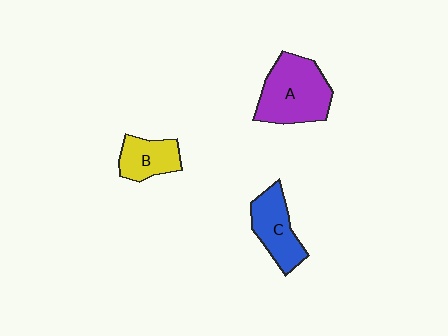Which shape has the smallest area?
Shape B (yellow).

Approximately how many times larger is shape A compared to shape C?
Approximately 1.5 times.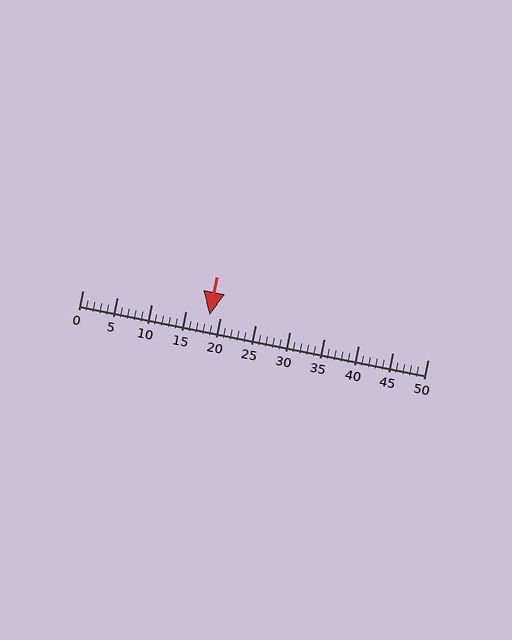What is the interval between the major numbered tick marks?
The major tick marks are spaced 5 units apart.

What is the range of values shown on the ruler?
The ruler shows values from 0 to 50.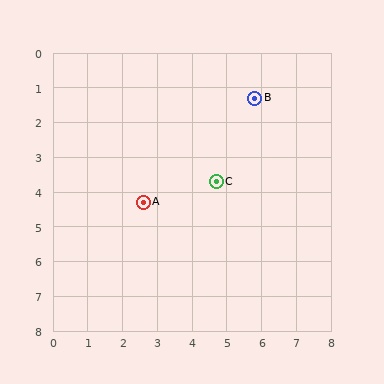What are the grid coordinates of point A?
Point A is at approximately (2.6, 4.3).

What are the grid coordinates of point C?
Point C is at approximately (4.7, 3.7).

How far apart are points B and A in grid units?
Points B and A are about 4.4 grid units apart.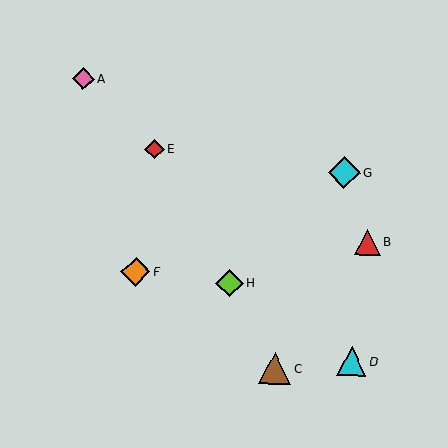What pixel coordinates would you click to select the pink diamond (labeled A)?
Click at (83, 79) to select the pink diamond A.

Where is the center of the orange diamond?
The center of the orange diamond is at (136, 272).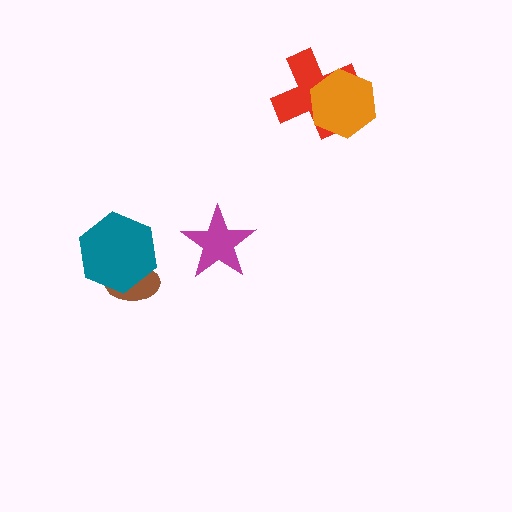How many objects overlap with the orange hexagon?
1 object overlaps with the orange hexagon.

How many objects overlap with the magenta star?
0 objects overlap with the magenta star.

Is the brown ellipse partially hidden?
Yes, it is partially covered by another shape.